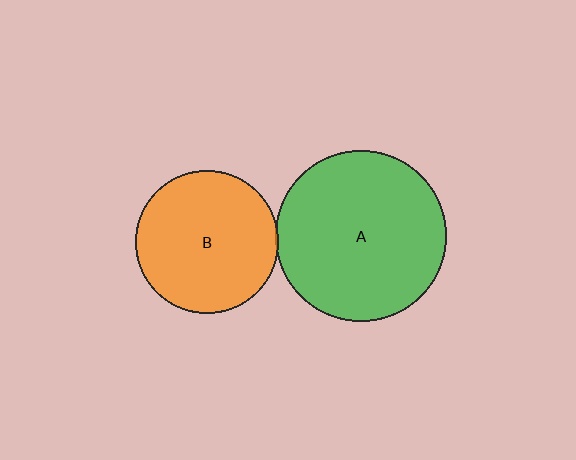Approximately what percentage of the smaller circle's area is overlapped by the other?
Approximately 5%.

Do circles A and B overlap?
Yes.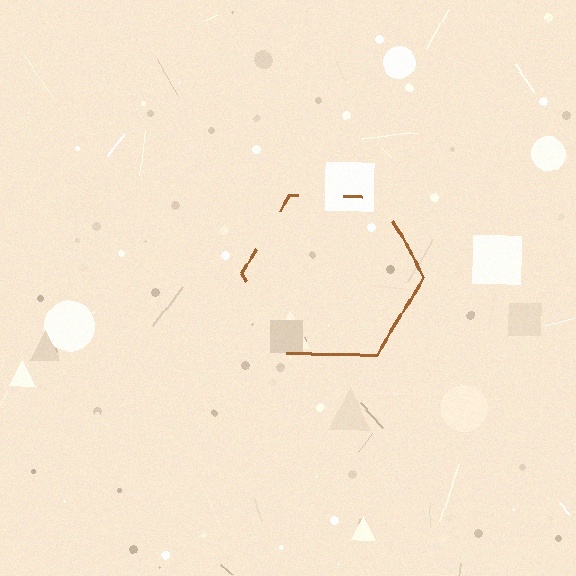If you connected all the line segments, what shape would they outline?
They would outline a hexagon.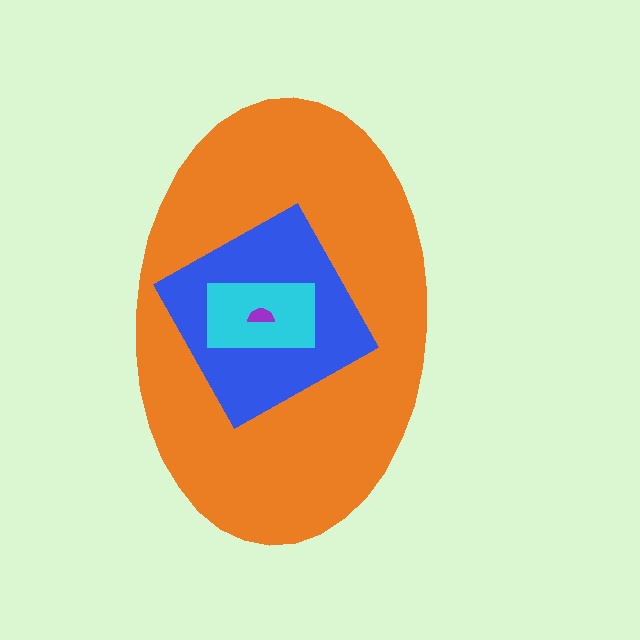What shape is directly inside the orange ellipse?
The blue square.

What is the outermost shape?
The orange ellipse.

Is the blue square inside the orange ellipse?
Yes.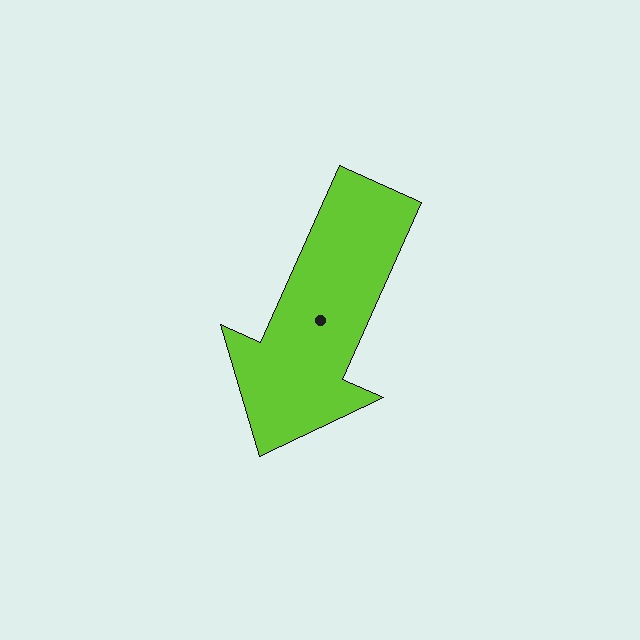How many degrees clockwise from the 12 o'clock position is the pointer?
Approximately 204 degrees.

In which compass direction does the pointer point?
Southwest.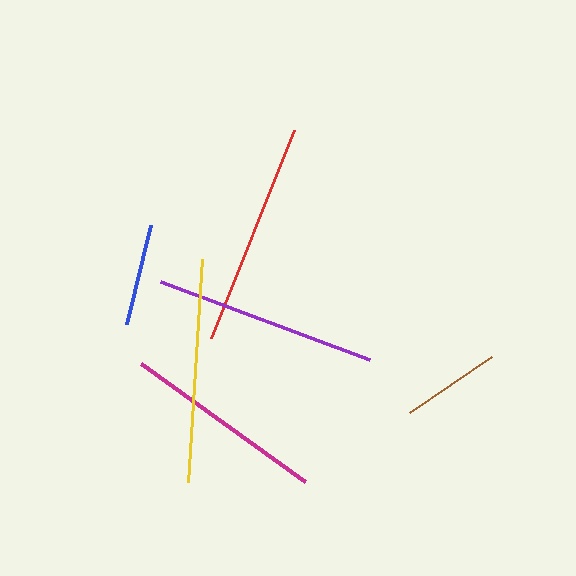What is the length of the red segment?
The red segment is approximately 223 pixels long.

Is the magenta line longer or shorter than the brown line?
The magenta line is longer than the brown line.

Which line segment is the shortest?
The brown line is the shortest at approximately 100 pixels.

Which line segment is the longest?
The red line is the longest at approximately 223 pixels.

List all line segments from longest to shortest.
From longest to shortest: red, purple, yellow, magenta, blue, brown.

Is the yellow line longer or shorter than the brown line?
The yellow line is longer than the brown line.